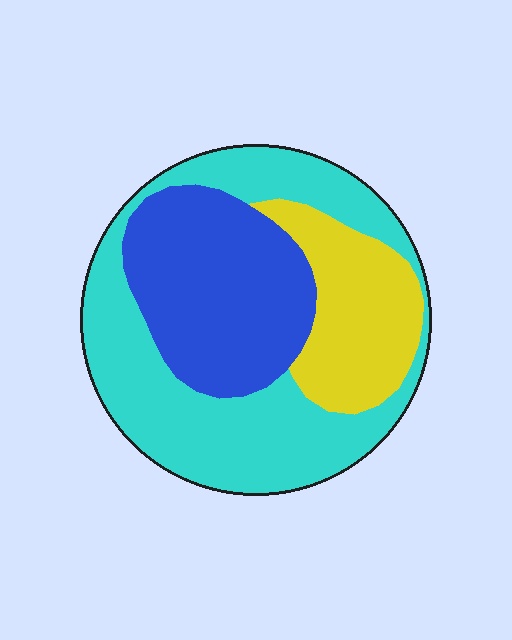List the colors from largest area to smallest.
From largest to smallest: cyan, blue, yellow.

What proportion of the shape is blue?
Blue takes up between a sixth and a third of the shape.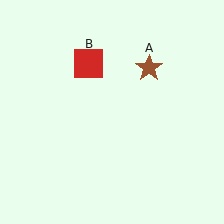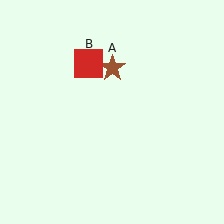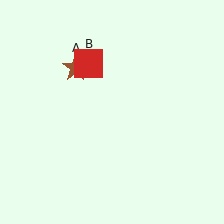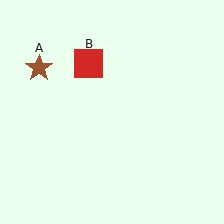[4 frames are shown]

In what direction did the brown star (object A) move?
The brown star (object A) moved left.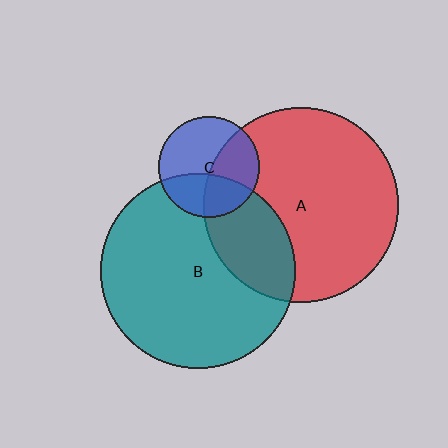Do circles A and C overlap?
Yes.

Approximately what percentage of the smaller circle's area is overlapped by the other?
Approximately 40%.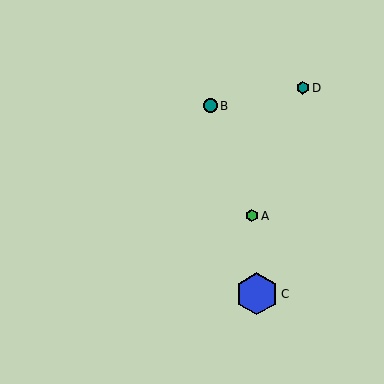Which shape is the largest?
The blue hexagon (labeled C) is the largest.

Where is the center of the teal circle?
The center of the teal circle is at (210, 106).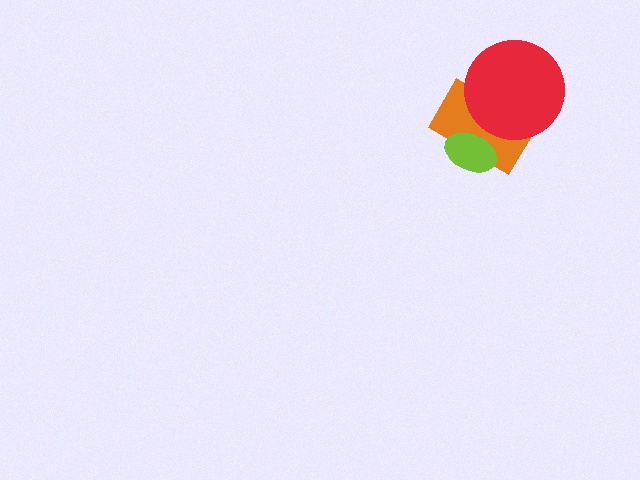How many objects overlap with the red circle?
1 object overlaps with the red circle.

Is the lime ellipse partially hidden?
No, no other shape covers it.